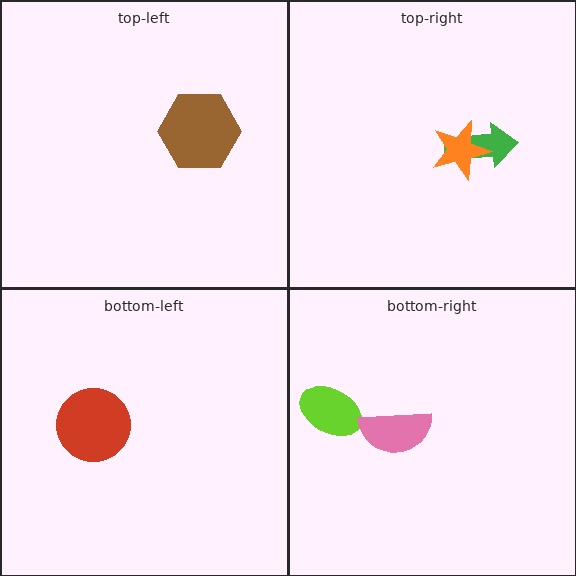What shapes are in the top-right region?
The green arrow, the orange star.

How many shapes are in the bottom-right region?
2.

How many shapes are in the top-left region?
1.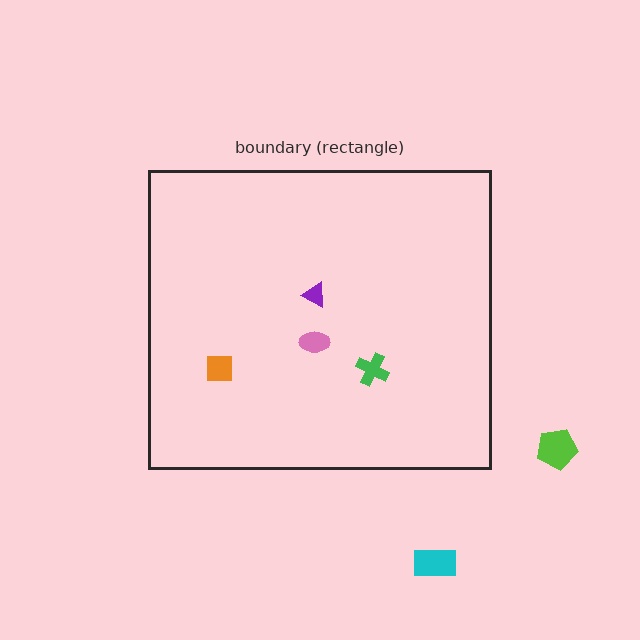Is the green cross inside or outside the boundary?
Inside.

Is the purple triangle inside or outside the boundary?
Inside.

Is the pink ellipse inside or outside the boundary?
Inside.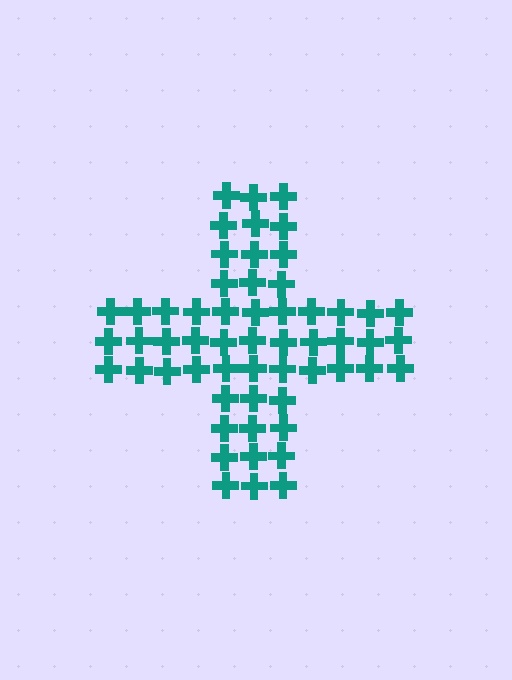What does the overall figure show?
The overall figure shows a cross.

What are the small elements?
The small elements are crosses.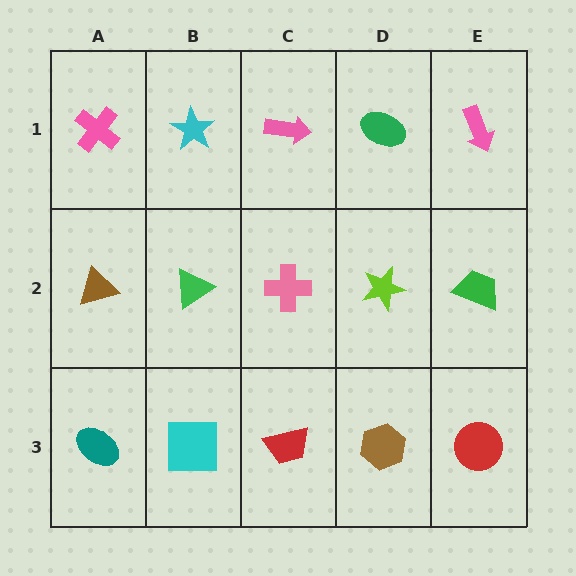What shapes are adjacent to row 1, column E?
A green trapezoid (row 2, column E), a green ellipse (row 1, column D).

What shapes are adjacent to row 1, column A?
A brown triangle (row 2, column A), a cyan star (row 1, column B).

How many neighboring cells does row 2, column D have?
4.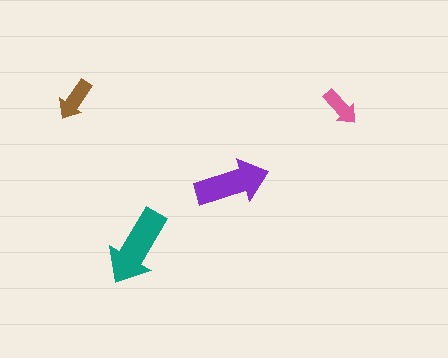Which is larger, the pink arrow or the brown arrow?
The brown one.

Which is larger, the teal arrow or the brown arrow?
The teal one.